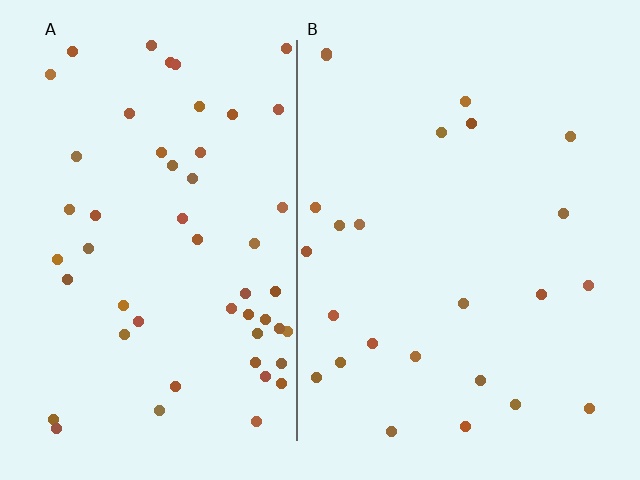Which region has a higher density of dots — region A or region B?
A (the left).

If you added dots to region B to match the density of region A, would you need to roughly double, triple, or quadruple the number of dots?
Approximately double.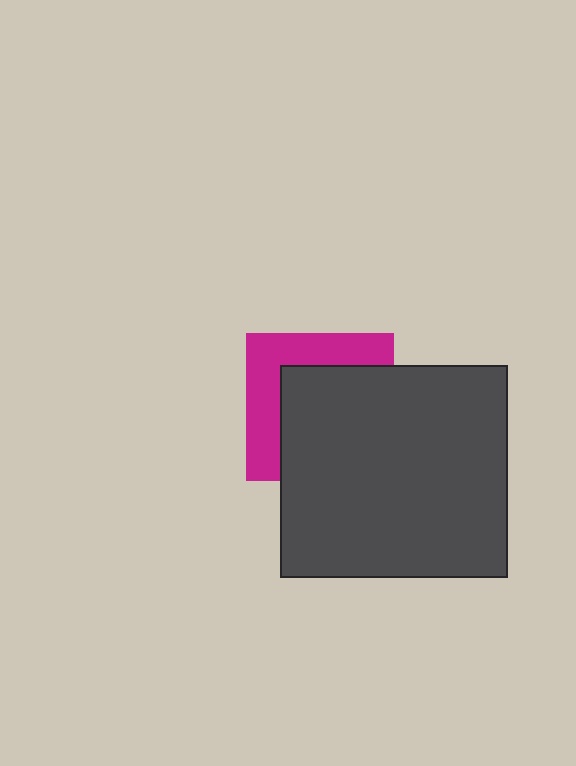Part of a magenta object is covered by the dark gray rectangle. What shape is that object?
It is a square.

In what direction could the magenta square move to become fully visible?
The magenta square could move toward the upper-left. That would shift it out from behind the dark gray rectangle entirely.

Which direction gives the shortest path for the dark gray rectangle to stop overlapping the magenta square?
Moving toward the lower-right gives the shortest separation.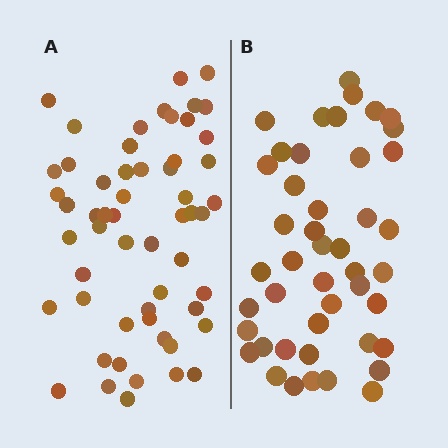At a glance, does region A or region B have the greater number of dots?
Region A (the left region) has more dots.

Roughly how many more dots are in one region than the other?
Region A has roughly 12 or so more dots than region B.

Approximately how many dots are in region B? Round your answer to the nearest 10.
About 40 dots. (The exact count is 45, which rounds to 40.)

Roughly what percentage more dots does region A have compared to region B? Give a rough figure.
About 25% more.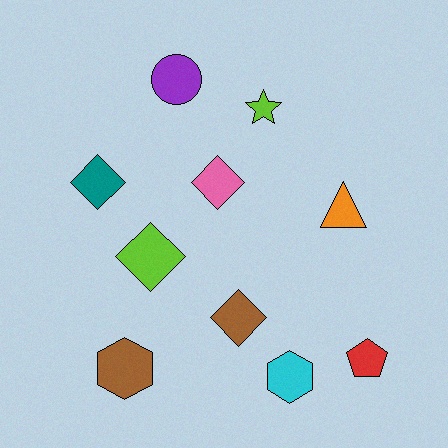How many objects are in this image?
There are 10 objects.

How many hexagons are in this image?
There are 2 hexagons.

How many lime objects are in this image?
There are 2 lime objects.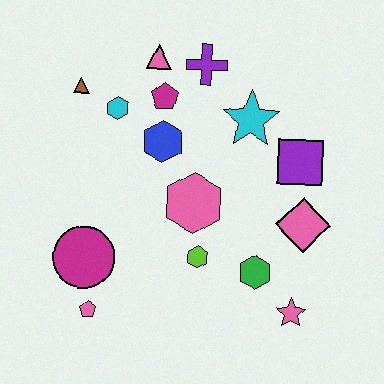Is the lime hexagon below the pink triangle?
Yes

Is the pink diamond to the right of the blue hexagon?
Yes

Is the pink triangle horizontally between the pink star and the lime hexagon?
No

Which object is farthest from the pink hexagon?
The brown triangle is farthest from the pink hexagon.